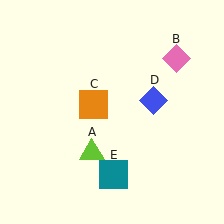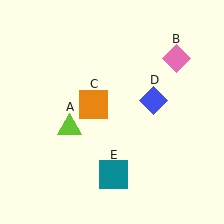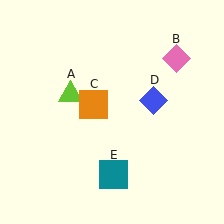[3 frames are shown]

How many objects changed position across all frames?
1 object changed position: lime triangle (object A).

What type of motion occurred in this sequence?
The lime triangle (object A) rotated clockwise around the center of the scene.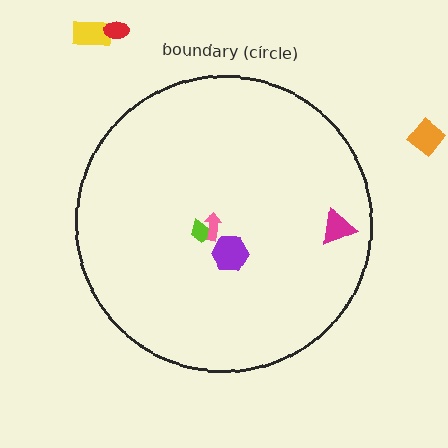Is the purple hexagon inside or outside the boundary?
Inside.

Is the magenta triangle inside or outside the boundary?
Inside.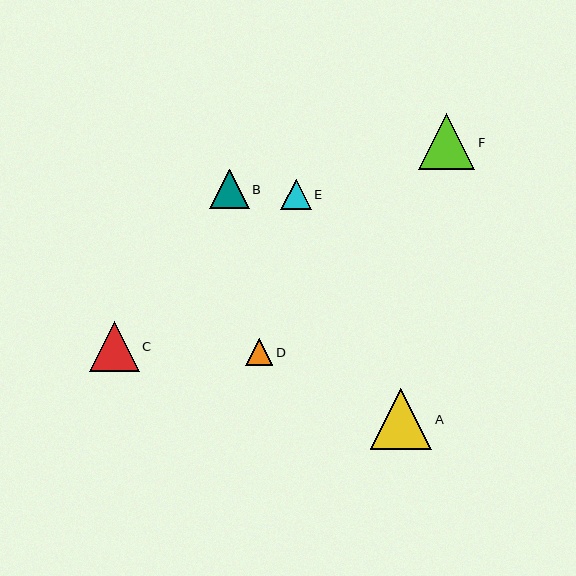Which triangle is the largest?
Triangle A is the largest with a size of approximately 62 pixels.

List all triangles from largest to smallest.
From largest to smallest: A, F, C, B, E, D.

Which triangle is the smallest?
Triangle D is the smallest with a size of approximately 27 pixels.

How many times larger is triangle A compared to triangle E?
Triangle A is approximately 2.0 times the size of triangle E.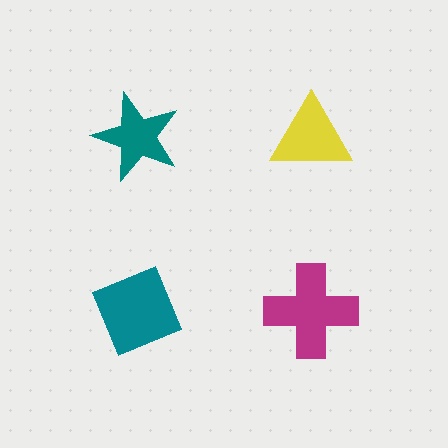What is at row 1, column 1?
A teal star.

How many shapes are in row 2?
2 shapes.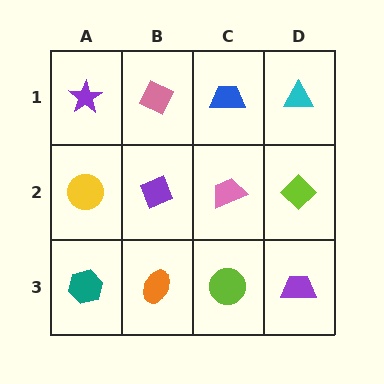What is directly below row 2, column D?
A purple trapezoid.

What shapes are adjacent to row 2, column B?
A pink diamond (row 1, column B), an orange ellipse (row 3, column B), a yellow circle (row 2, column A), a pink trapezoid (row 2, column C).